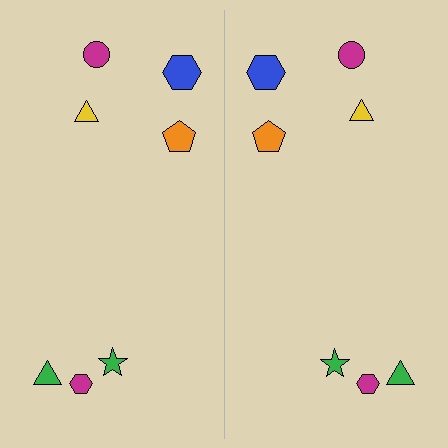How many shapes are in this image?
There are 14 shapes in this image.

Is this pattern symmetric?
Yes, this pattern has bilateral (reflection) symmetry.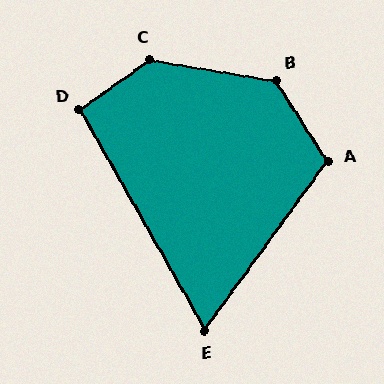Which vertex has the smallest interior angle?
E, at approximately 66 degrees.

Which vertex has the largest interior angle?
C, at approximately 134 degrees.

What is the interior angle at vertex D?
Approximately 96 degrees (obtuse).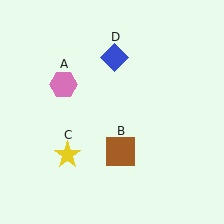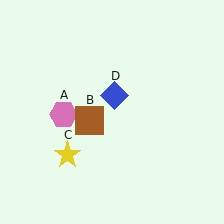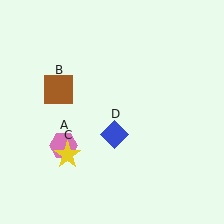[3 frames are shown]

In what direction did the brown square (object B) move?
The brown square (object B) moved up and to the left.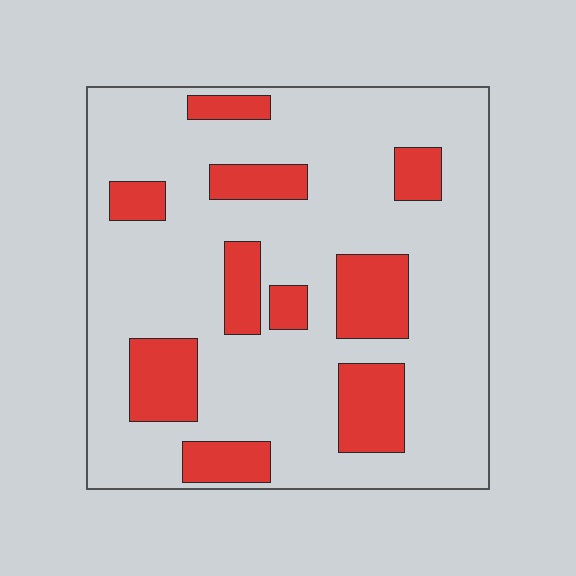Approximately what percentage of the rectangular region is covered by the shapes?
Approximately 25%.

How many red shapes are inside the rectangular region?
10.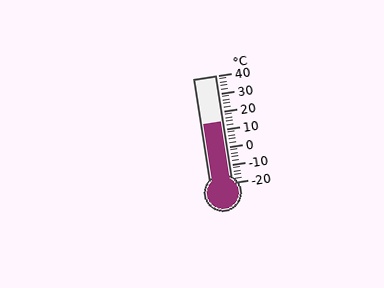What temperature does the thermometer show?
The thermometer shows approximately 14°C.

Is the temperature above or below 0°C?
The temperature is above 0°C.